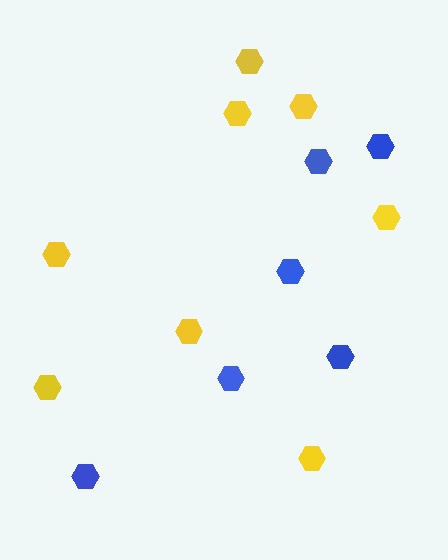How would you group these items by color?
There are 2 groups: one group of yellow hexagons (8) and one group of blue hexagons (6).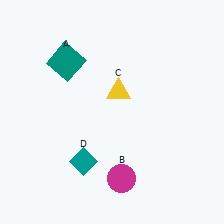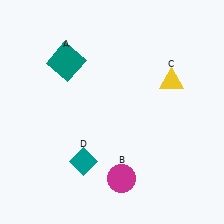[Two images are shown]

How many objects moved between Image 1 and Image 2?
1 object moved between the two images.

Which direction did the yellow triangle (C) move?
The yellow triangle (C) moved right.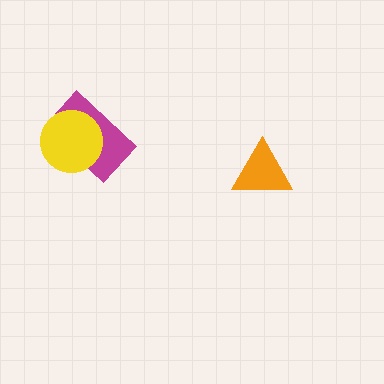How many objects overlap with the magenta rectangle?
1 object overlaps with the magenta rectangle.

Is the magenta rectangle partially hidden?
Yes, it is partially covered by another shape.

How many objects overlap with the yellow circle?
1 object overlaps with the yellow circle.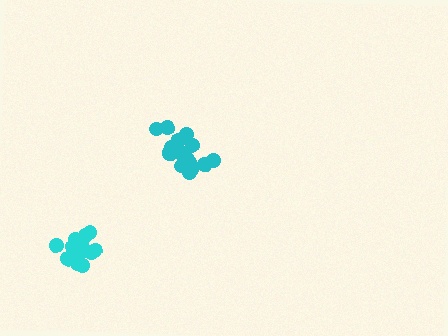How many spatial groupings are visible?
There are 2 spatial groupings.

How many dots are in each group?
Group 1: 15 dots, Group 2: 17 dots (32 total).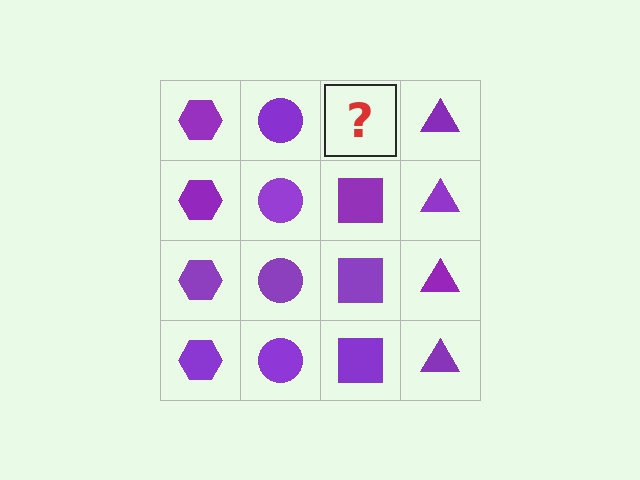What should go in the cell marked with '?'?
The missing cell should contain a purple square.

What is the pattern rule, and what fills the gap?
The rule is that each column has a consistent shape. The gap should be filled with a purple square.